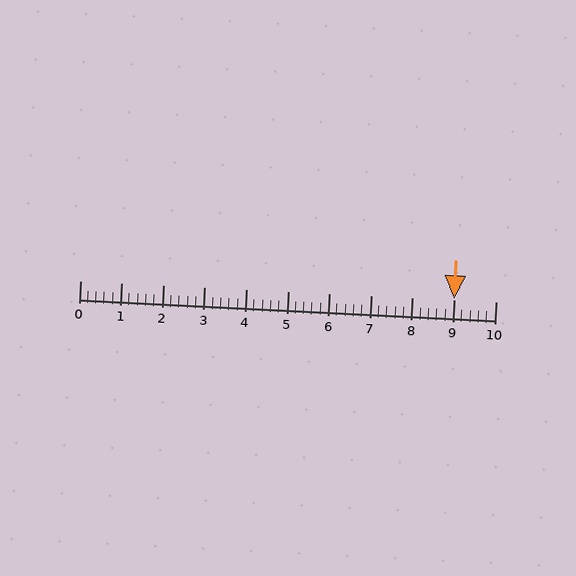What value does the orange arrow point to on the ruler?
The orange arrow points to approximately 9.0.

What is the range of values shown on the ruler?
The ruler shows values from 0 to 10.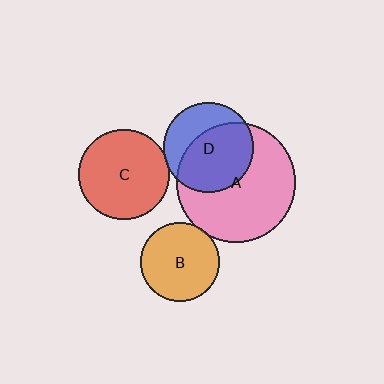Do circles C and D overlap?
Yes.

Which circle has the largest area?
Circle A (pink).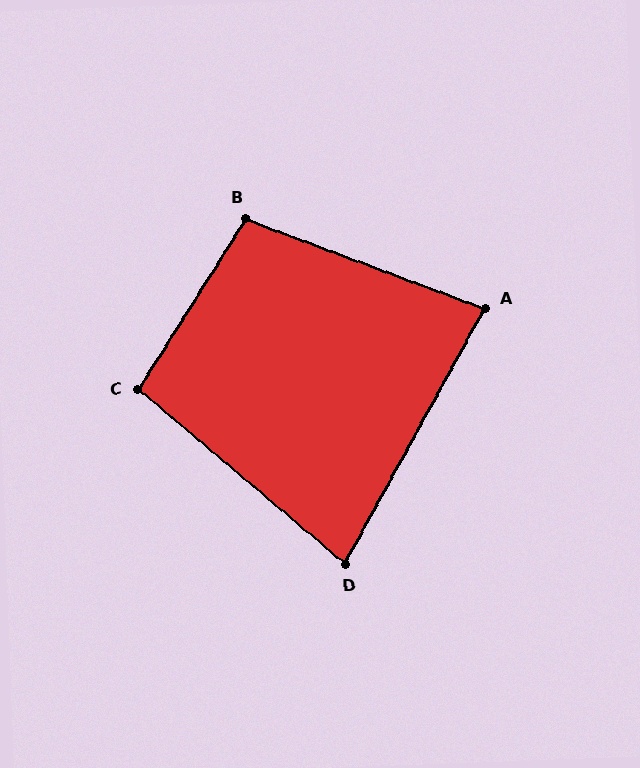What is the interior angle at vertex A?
Approximately 82 degrees (acute).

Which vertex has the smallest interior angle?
D, at approximately 79 degrees.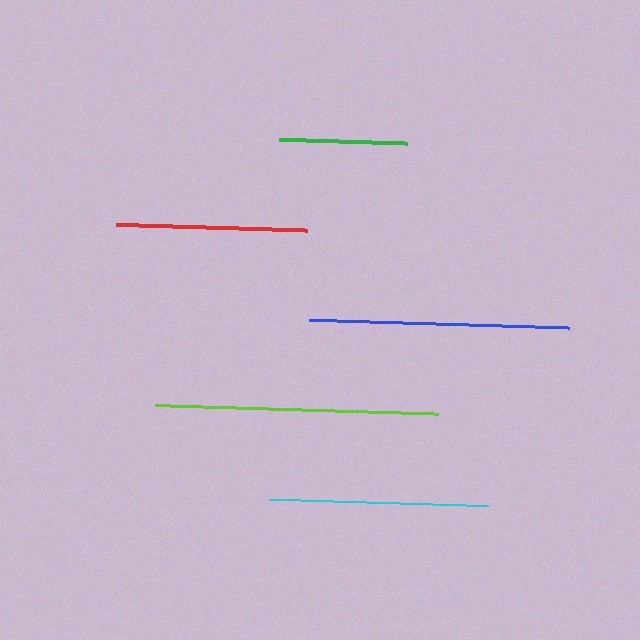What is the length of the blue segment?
The blue segment is approximately 260 pixels long.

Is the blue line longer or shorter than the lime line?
The lime line is longer than the blue line.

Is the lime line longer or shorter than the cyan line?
The lime line is longer than the cyan line.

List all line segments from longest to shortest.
From longest to shortest: lime, blue, cyan, red, green.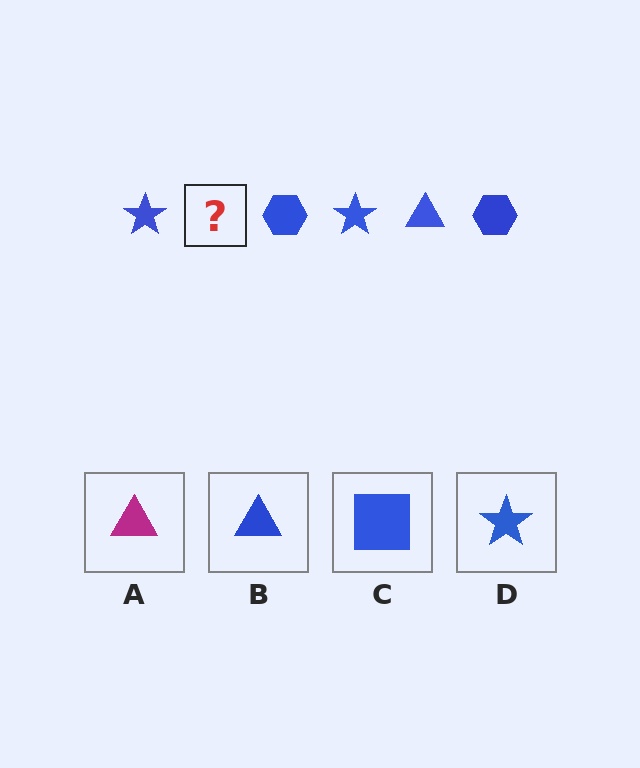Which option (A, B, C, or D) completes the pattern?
B.